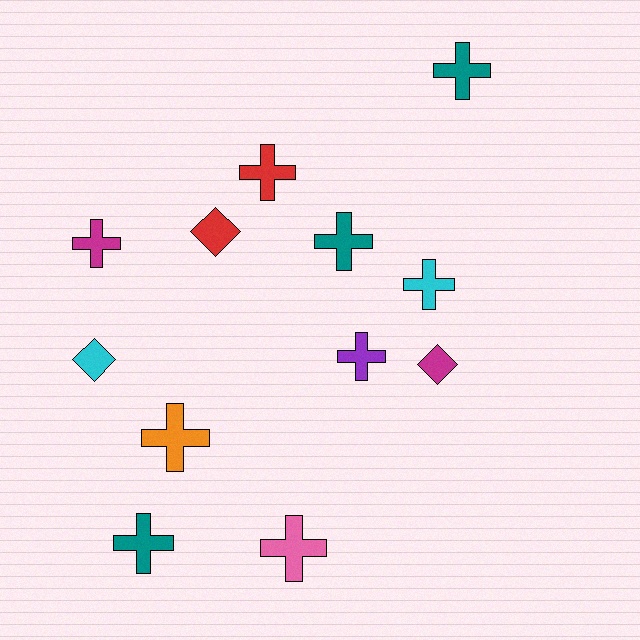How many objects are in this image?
There are 12 objects.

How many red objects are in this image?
There are 2 red objects.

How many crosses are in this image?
There are 9 crosses.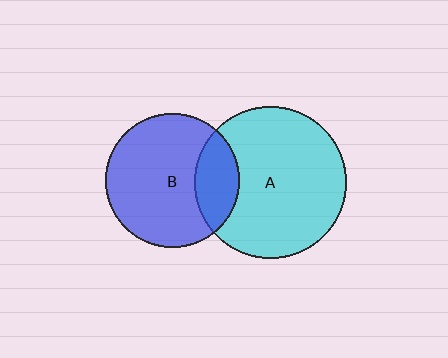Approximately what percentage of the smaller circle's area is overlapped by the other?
Approximately 25%.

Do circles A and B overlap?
Yes.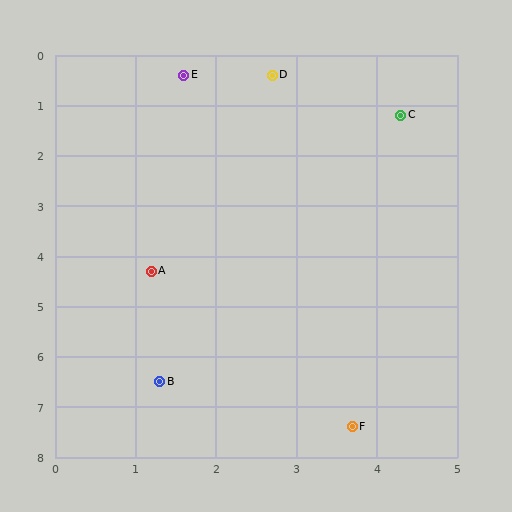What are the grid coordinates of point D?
Point D is at approximately (2.7, 0.4).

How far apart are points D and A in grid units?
Points D and A are about 4.2 grid units apart.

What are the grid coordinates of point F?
Point F is at approximately (3.7, 7.4).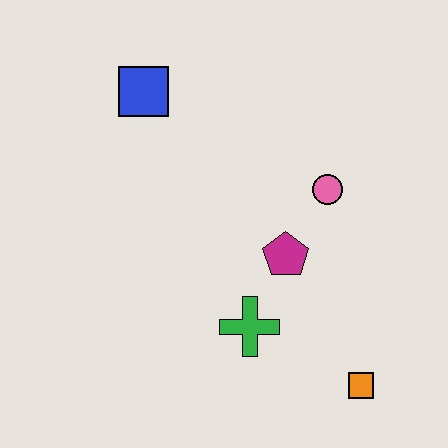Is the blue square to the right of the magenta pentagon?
No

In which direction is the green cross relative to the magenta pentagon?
The green cross is below the magenta pentagon.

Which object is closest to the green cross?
The magenta pentagon is closest to the green cross.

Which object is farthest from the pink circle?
The blue square is farthest from the pink circle.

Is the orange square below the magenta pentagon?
Yes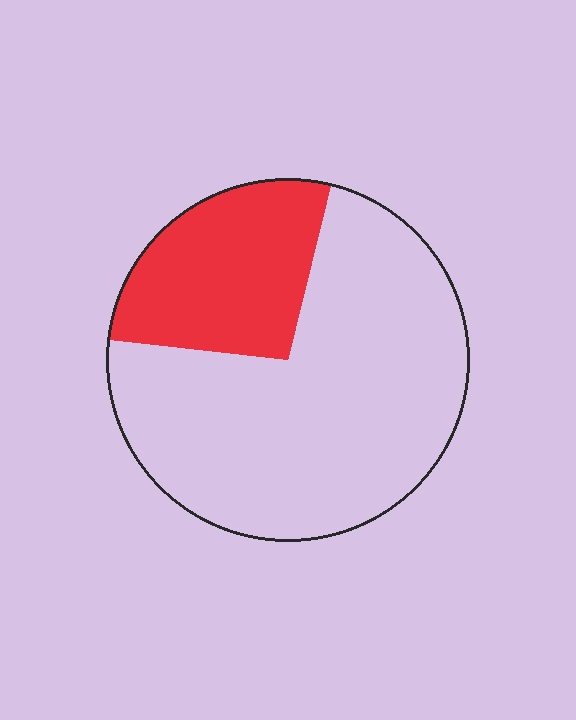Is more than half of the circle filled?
No.